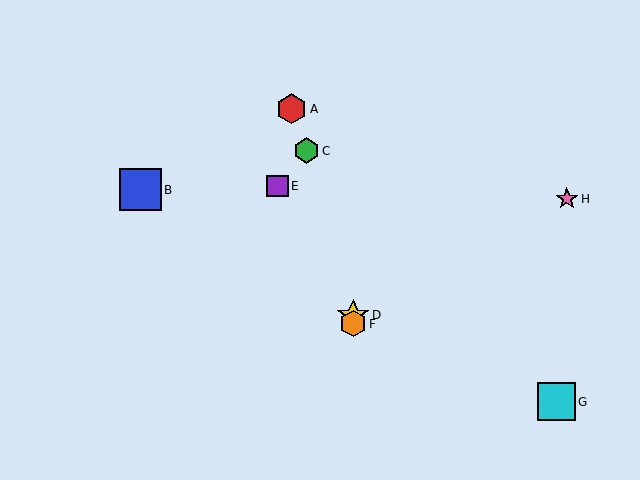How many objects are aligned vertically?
2 objects (D, F) are aligned vertically.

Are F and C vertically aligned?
No, F is at x≈353 and C is at x≈307.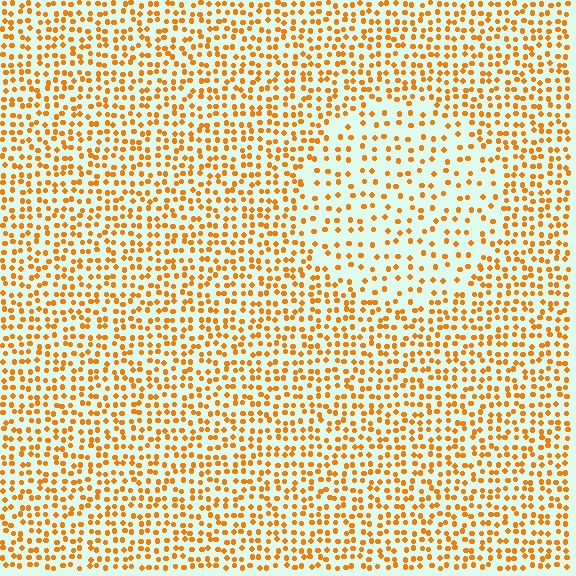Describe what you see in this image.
The image contains small orange elements arranged at two different densities. A circle-shaped region is visible where the elements are less densely packed than the surrounding area.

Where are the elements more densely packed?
The elements are more densely packed outside the circle boundary.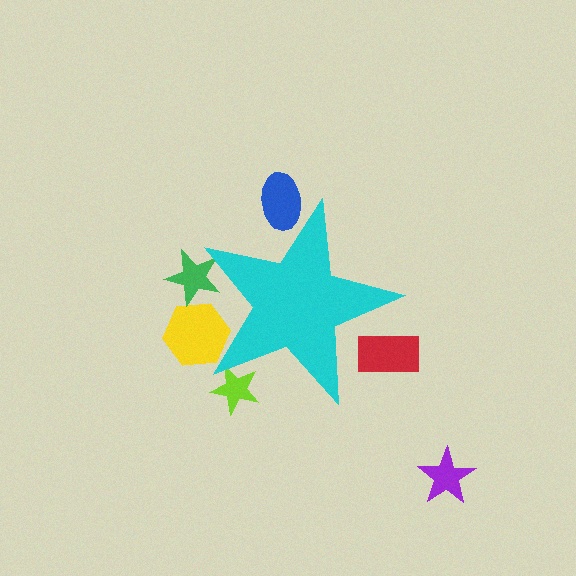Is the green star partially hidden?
Yes, the green star is partially hidden behind the cyan star.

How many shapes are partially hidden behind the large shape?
5 shapes are partially hidden.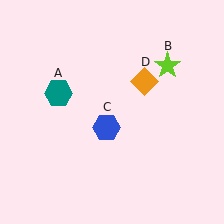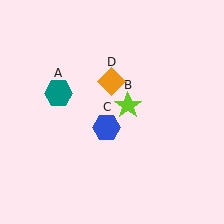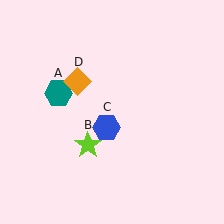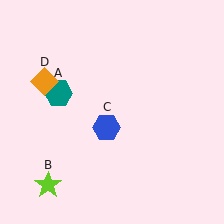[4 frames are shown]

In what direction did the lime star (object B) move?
The lime star (object B) moved down and to the left.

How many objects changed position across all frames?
2 objects changed position: lime star (object B), orange diamond (object D).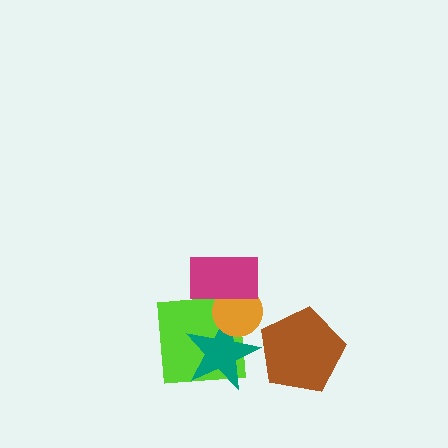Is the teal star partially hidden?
Yes, it is partially covered by another shape.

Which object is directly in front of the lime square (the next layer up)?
The teal star is directly in front of the lime square.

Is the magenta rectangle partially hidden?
No, no other shape covers it.